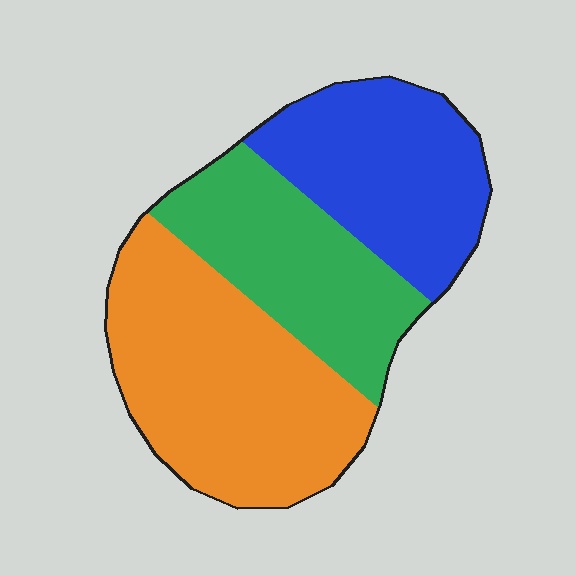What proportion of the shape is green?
Green takes up about one quarter (1/4) of the shape.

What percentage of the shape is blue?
Blue covers roughly 30% of the shape.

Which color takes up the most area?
Orange, at roughly 40%.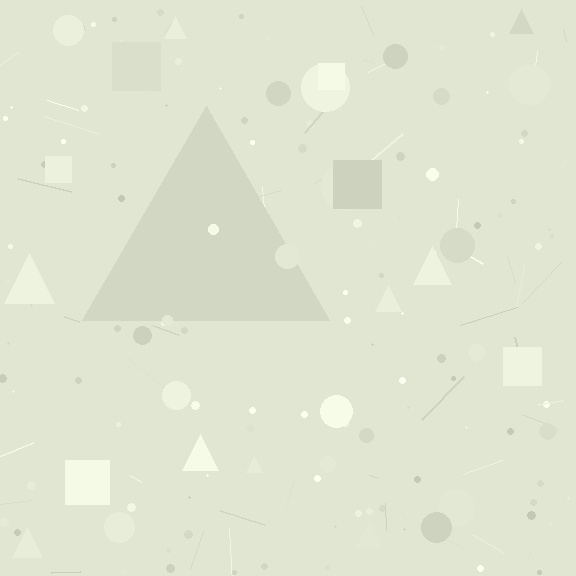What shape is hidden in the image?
A triangle is hidden in the image.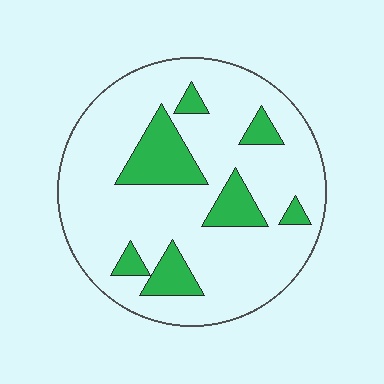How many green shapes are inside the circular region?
7.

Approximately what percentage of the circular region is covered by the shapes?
Approximately 20%.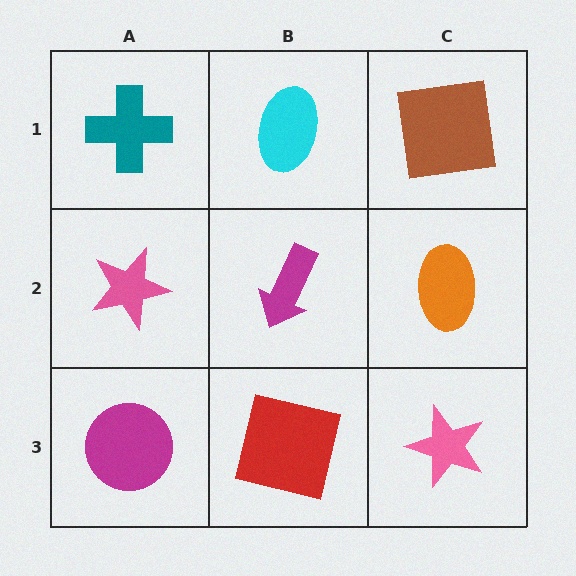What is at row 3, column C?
A pink star.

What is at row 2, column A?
A pink star.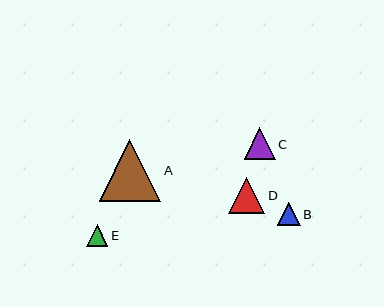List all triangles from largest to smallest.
From largest to smallest: A, D, C, B, E.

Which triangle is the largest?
Triangle A is the largest with a size of approximately 62 pixels.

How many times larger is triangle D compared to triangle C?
Triangle D is approximately 1.1 times the size of triangle C.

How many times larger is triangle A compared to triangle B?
Triangle A is approximately 2.7 times the size of triangle B.